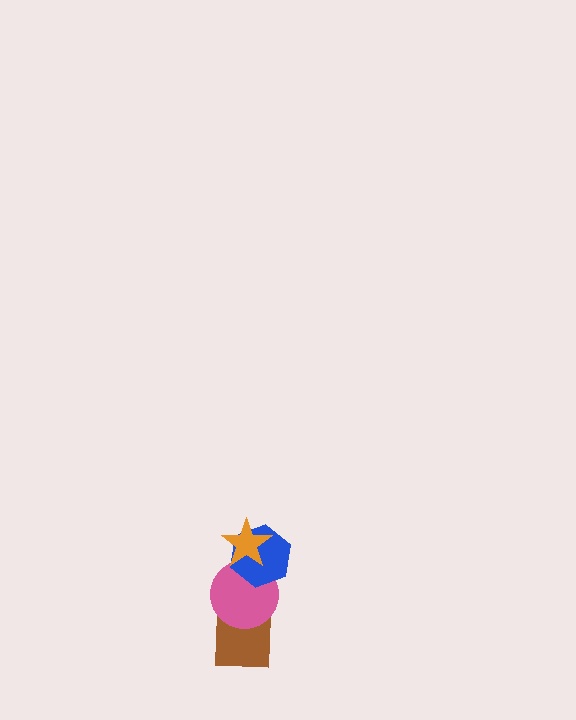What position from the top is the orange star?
The orange star is 1st from the top.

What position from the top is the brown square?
The brown square is 4th from the top.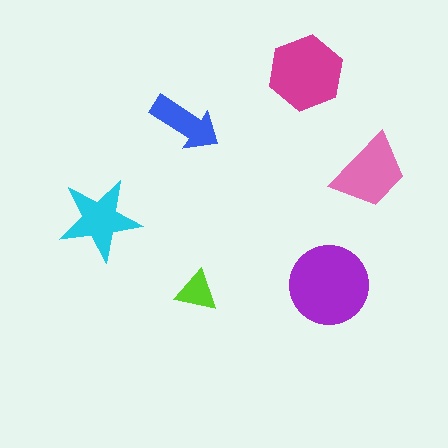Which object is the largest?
The purple circle.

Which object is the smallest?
The lime triangle.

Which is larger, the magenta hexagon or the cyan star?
The magenta hexagon.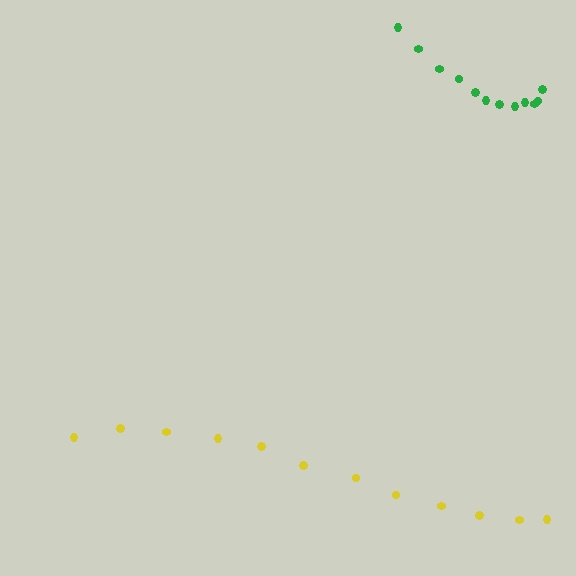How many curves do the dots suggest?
There are 2 distinct paths.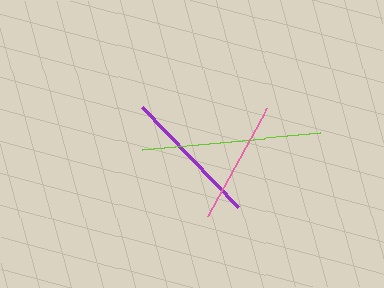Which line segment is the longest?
The lime line is the longest at approximately 178 pixels.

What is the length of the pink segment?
The pink segment is approximately 122 pixels long.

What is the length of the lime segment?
The lime segment is approximately 178 pixels long.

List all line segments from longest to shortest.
From longest to shortest: lime, purple, pink.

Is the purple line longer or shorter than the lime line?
The lime line is longer than the purple line.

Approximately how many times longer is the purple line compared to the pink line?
The purple line is approximately 1.1 times the length of the pink line.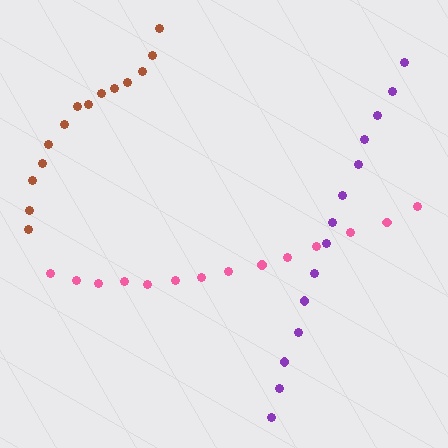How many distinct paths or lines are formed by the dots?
There are 3 distinct paths.